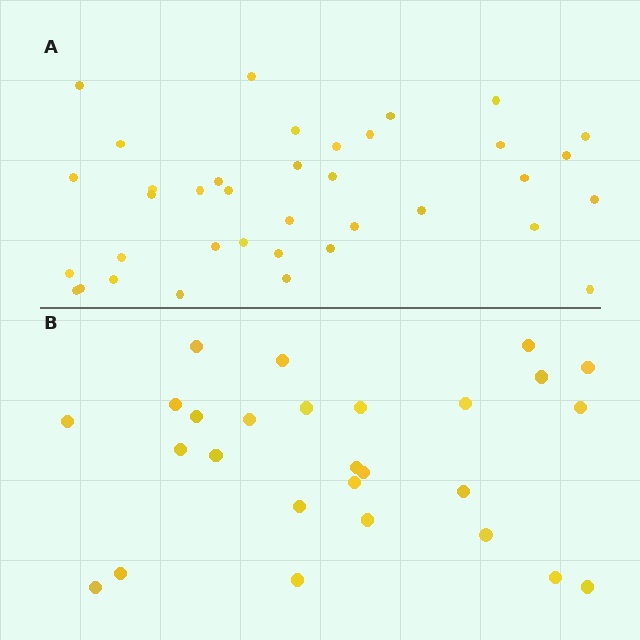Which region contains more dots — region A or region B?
Region A (the top region) has more dots.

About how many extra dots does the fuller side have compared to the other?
Region A has roughly 10 or so more dots than region B.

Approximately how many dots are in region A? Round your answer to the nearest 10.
About 40 dots. (The exact count is 37, which rounds to 40.)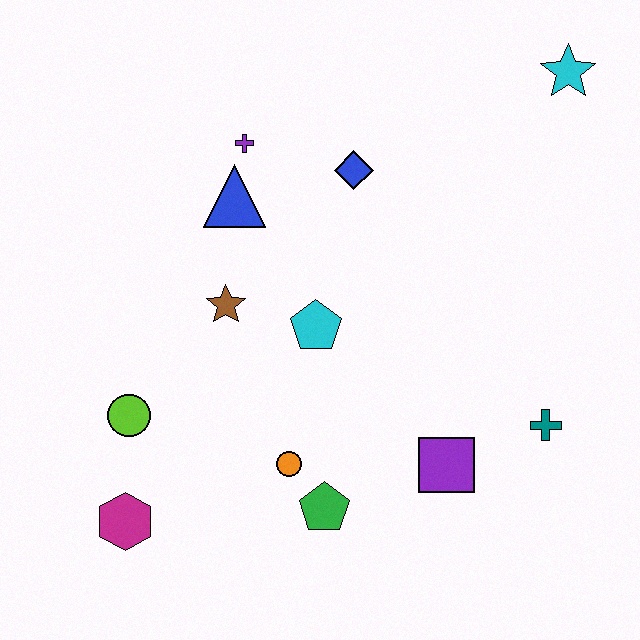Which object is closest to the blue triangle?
The purple cross is closest to the blue triangle.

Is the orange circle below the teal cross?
Yes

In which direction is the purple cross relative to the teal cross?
The purple cross is to the left of the teal cross.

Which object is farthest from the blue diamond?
The magenta hexagon is farthest from the blue diamond.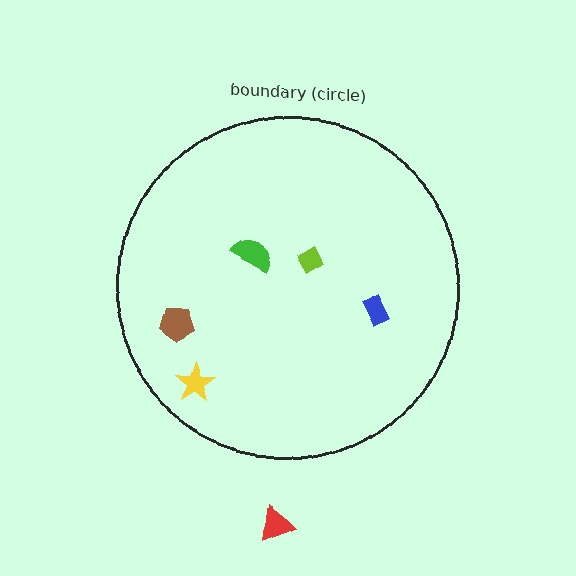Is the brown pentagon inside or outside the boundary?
Inside.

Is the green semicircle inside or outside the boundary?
Inside.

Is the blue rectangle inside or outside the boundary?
Inside.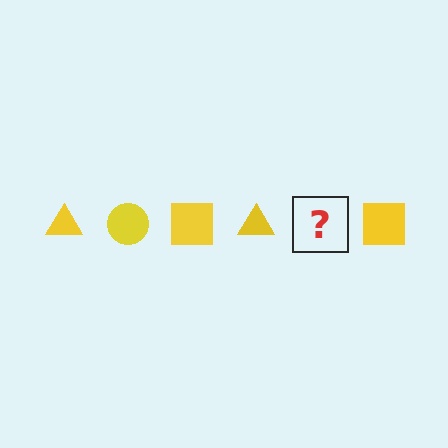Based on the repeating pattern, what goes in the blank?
The blank should be a yellow circle.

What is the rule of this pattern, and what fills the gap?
The rule is that the pattern cycles through triangle, circle, square shapes in yellow. The gap should be filled with a yellow circle.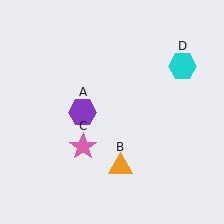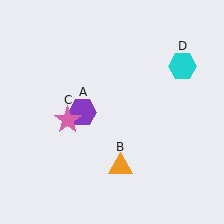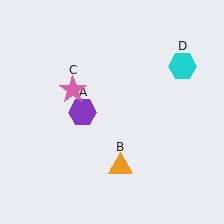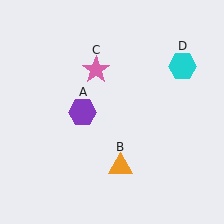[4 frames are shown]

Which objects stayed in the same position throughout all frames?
Purple hexagon (object A) and orange triangle (object B) and cyan hexagon (object D) remained stationary.